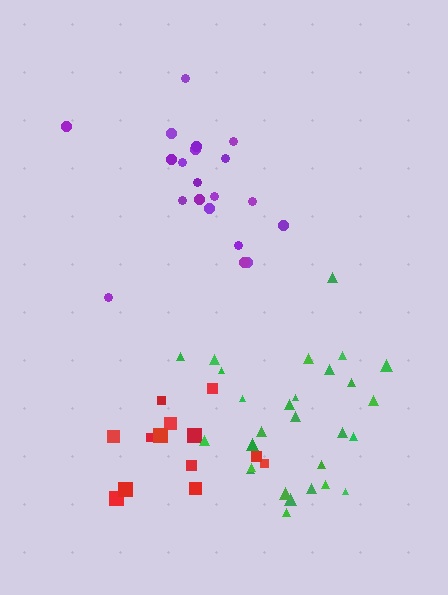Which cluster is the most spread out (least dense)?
Red.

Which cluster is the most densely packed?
Purple.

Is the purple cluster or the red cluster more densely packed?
Purple.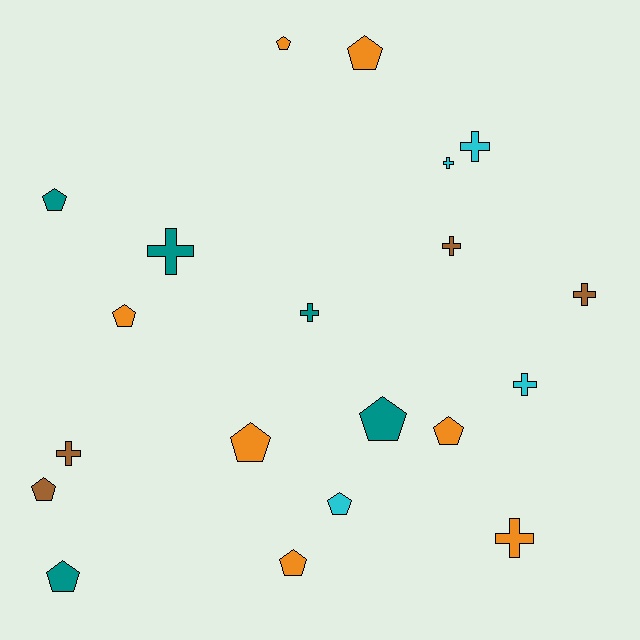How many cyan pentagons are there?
There is 1 cyan pentagon.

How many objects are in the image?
There are 20 objects.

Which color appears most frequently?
Orange, with 7 objects.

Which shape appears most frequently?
Pentagon, with 11 objects.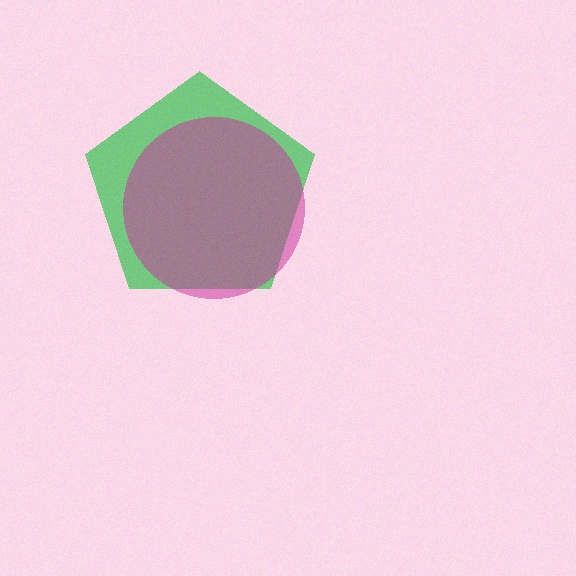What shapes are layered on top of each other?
The layered shapes are: a green pentagon, a magenta circle.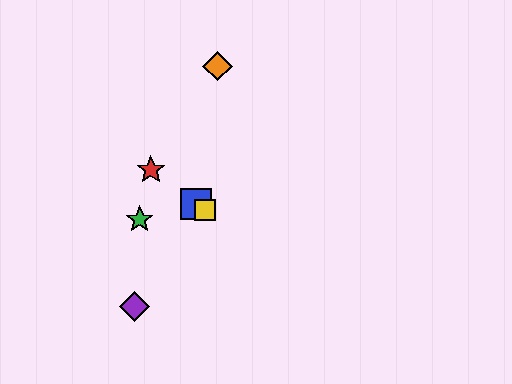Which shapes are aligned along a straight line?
The red star, the blue square, the yellow square are aligned along a straight line.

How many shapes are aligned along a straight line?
3 shapes (the red star, the blue square, the yellow square) are aligned along a straight line.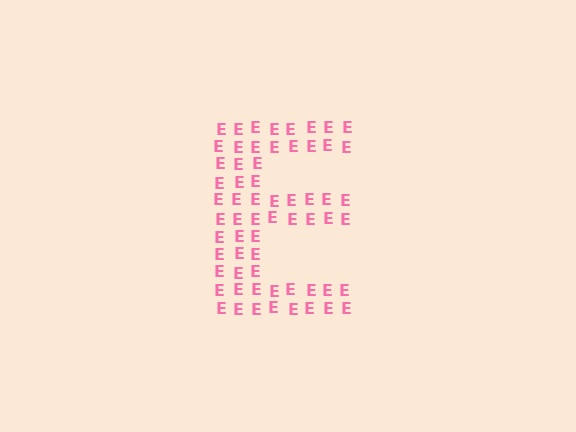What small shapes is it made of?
It is made of small letter E's.